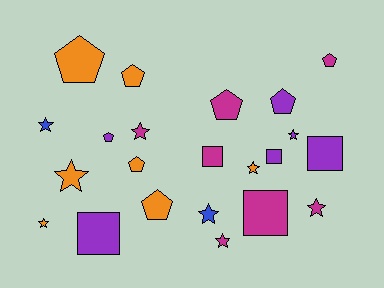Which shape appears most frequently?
Star, with 9 objects.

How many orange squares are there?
There are no orange squares.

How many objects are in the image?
There are 22 objects.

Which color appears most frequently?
Orange, with 7 objects.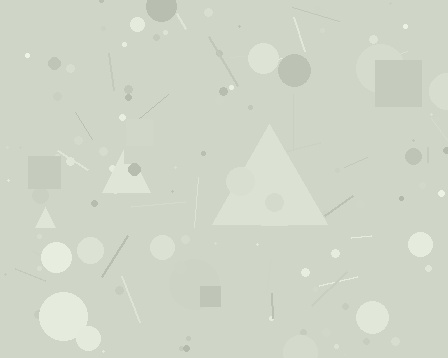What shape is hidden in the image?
A triangle is hidden in the image.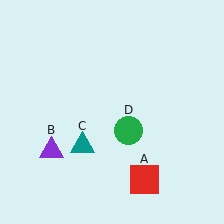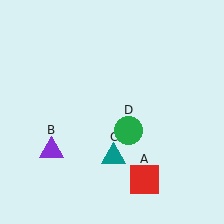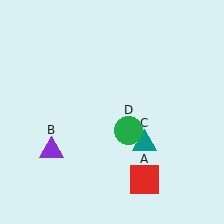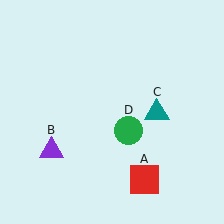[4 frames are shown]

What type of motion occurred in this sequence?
The teal triangle (object C) rotated counterclockwise around the center of the scene.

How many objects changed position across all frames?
1 object changed position: teal triangle (object C).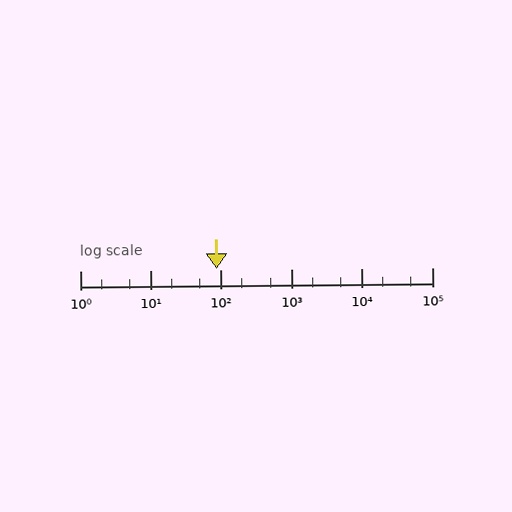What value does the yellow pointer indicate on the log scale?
The pointer indicates approximately 88.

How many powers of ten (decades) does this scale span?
The scale spans 5 decades, from 1 to 100000.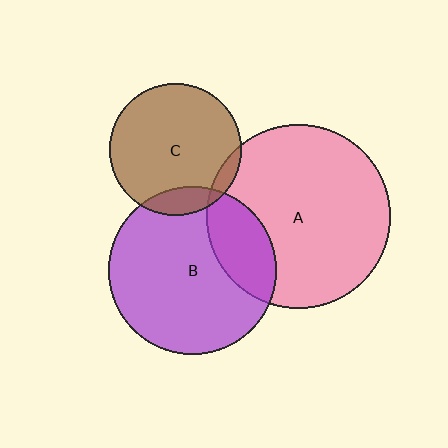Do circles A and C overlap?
Yes.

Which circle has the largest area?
Circle A (pink).